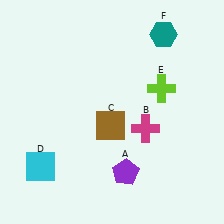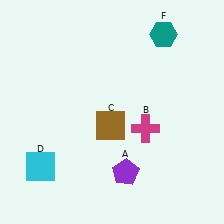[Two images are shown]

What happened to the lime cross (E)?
The lime cross (E) was removed in Image 2. It was in the top-right area of Image 1.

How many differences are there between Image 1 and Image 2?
There is 1 difference between the two images.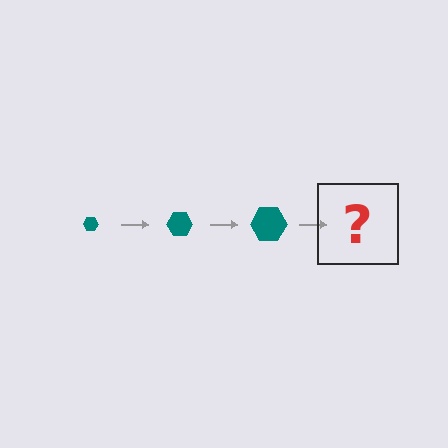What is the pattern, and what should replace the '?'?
The pattern is that the hexagon gets progressively larger each step. The '?' should be a teal hexagon, larger than the previous one.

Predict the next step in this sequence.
The next step is a teal hexagon, larger than the previous one.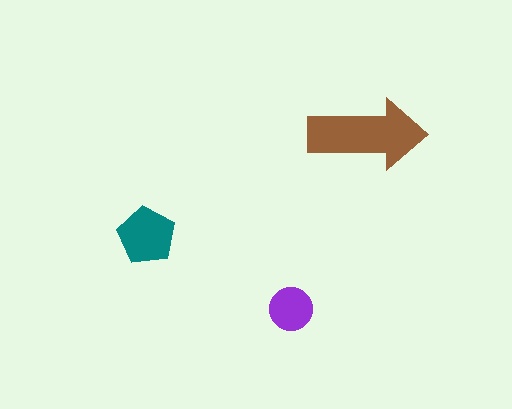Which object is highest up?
The brown arrow is topmost.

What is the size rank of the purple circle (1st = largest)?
3rd.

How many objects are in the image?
There are 3 objects in the image.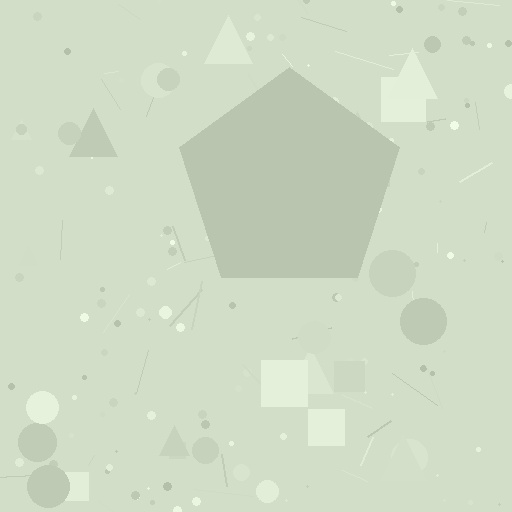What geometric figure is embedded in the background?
A pentagon is embedded in the background.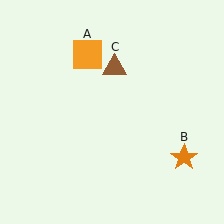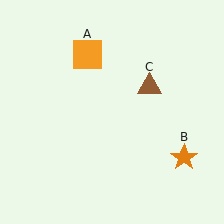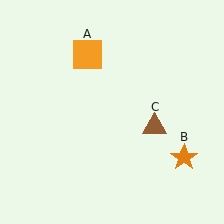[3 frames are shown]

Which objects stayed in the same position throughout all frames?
Orange square (object A) and orange star (object B) remained stationary.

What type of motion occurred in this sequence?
The brown triangle (object C) rotated clockwise around the center of the scene.